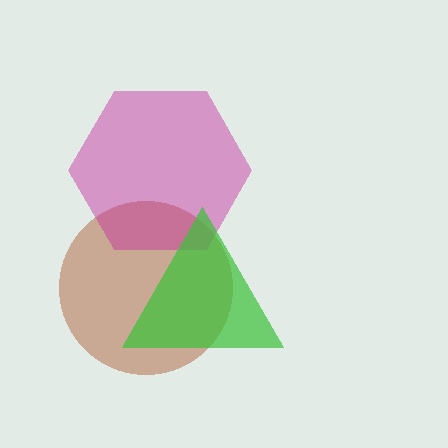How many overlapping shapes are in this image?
There are 3 overlapping shapes in the image.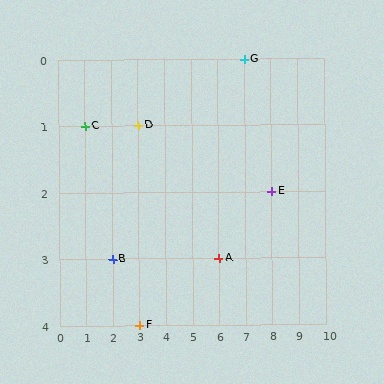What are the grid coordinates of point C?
Point C is at grid coordinates (1, 1).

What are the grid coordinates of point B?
Point B is at grid coordinates (2, 3).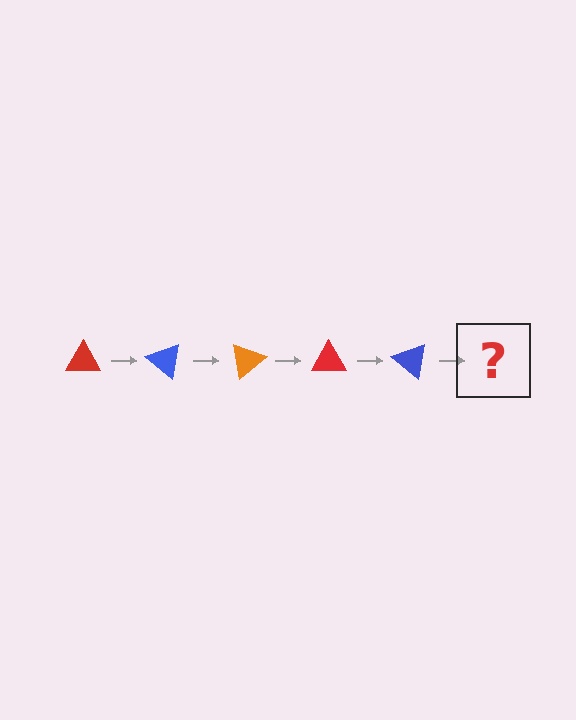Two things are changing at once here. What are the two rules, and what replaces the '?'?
The two rules are that it rotates 40 degrees each step and the color cycles through red, blue, and orange. The '?' should be an orange triangle, rotated 200 degrees from the start.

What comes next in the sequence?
The next element should be an orange triangle, rotated 200 degrees from the start.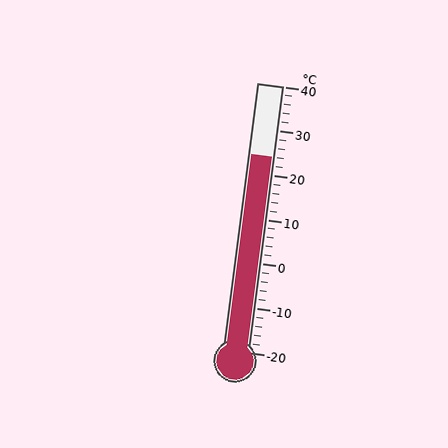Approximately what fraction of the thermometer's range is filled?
The thermometer is filled to approximately 75% of its range.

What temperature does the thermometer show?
The thermometer shows approximately 24°C.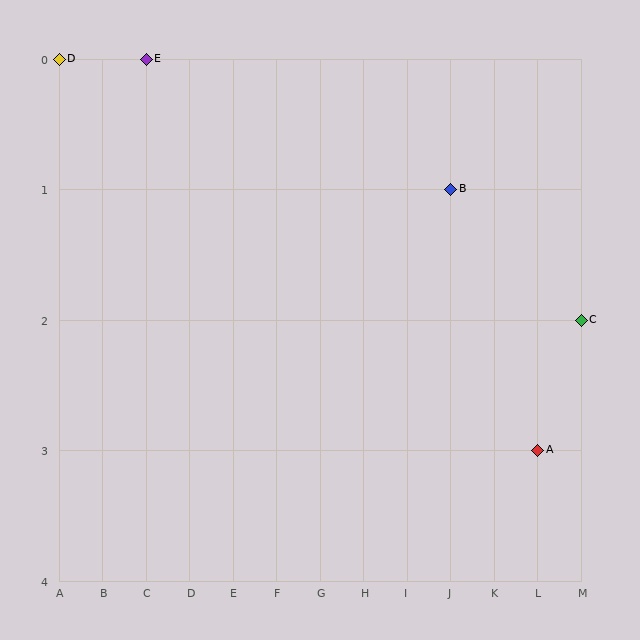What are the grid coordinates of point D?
Point D is at grid coordinates (A, 0).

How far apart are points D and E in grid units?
Points D and E are 2 columns apart.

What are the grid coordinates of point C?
Point C is at grid coordinates (M, 2).